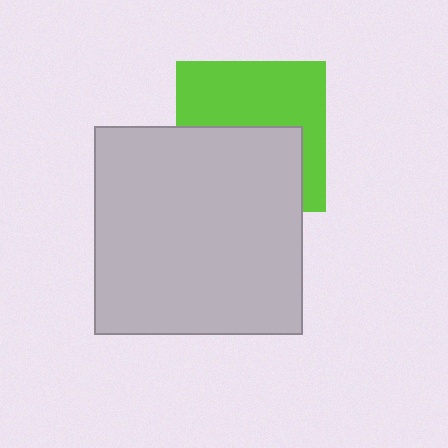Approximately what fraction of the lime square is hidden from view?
Roughly 49% of the lime square is hidden behind the light gray square.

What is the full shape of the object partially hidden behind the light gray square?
The partially hidden object is a lime square.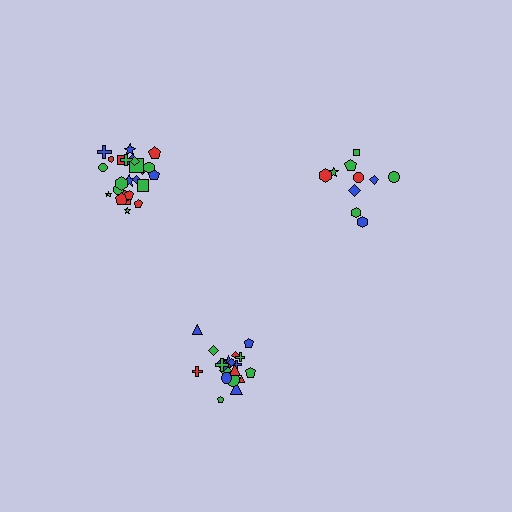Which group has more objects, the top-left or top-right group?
The top-left group.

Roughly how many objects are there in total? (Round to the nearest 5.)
Roughly 55 objects in total.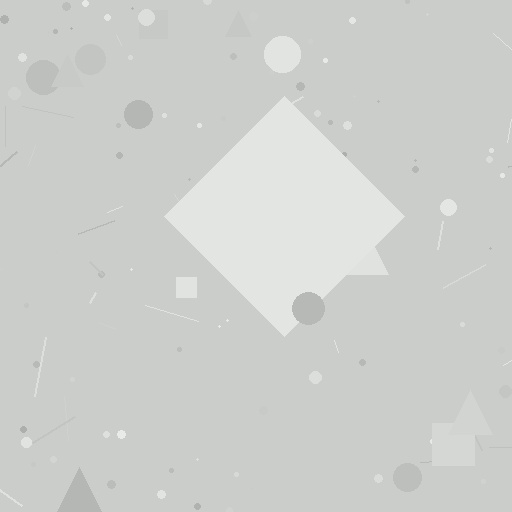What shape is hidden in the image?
A diamond is hidden in the image.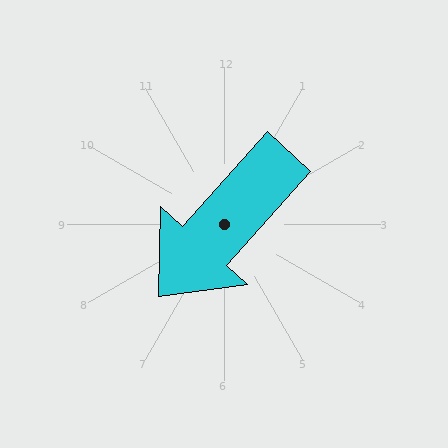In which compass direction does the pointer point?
Southwest.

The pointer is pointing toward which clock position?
Roughly 7 o'clock.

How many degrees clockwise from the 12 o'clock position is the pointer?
Approximately 222 degrees.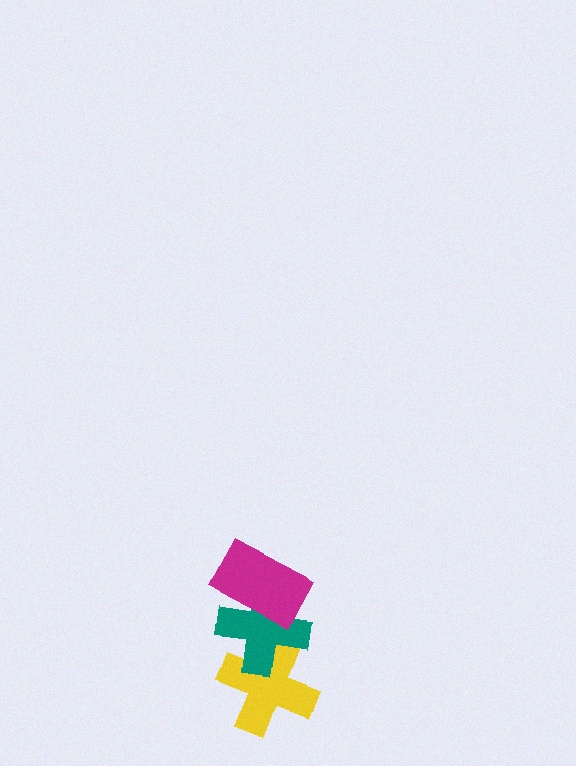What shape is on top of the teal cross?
The magenta rectangle is on top of the teal cross.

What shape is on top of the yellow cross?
The teal cross is on top of the yellow cross.